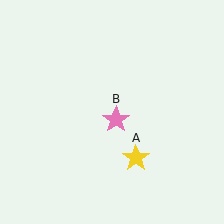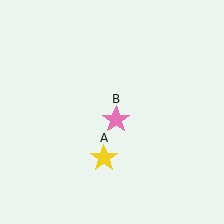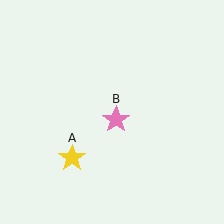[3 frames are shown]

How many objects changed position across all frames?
1 object changed position: yellow star (object A).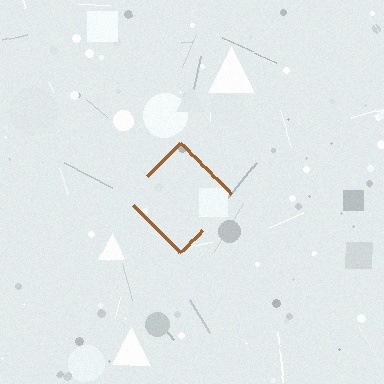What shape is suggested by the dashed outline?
The dashed outline suggests a diamond.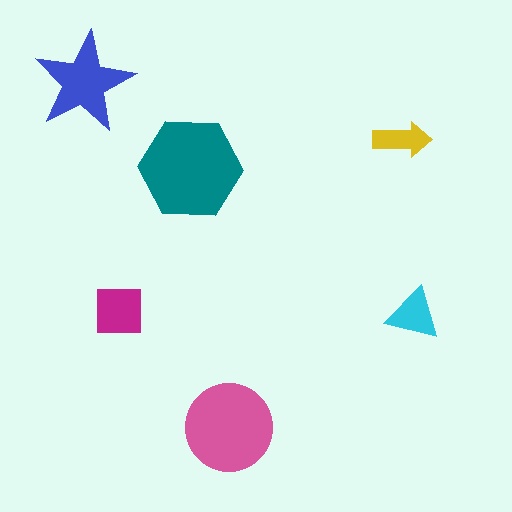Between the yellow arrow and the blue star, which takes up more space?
The blue star.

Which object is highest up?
The blue star is topmost.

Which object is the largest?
The teal hexagon.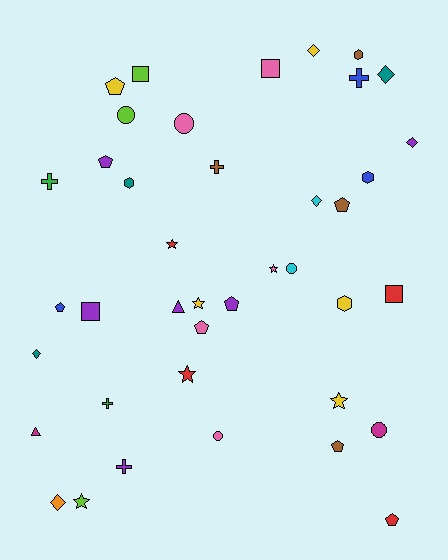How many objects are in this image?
There are 40 objects.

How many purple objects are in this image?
There are 6 purple objects.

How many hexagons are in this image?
There are 4 hexagons.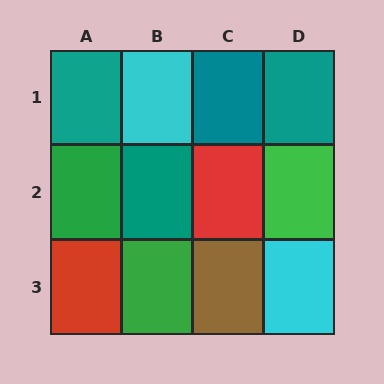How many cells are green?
3 cells are green.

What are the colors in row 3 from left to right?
Red, green, brown, cyan.